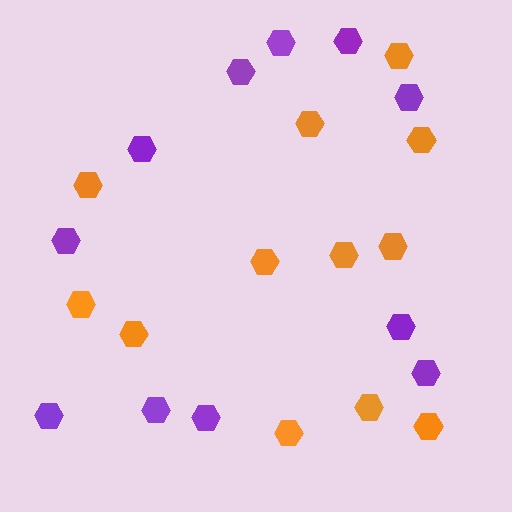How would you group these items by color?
There are 2 groups: one group of orange hexagons (12) and one group of purple hexagons (11).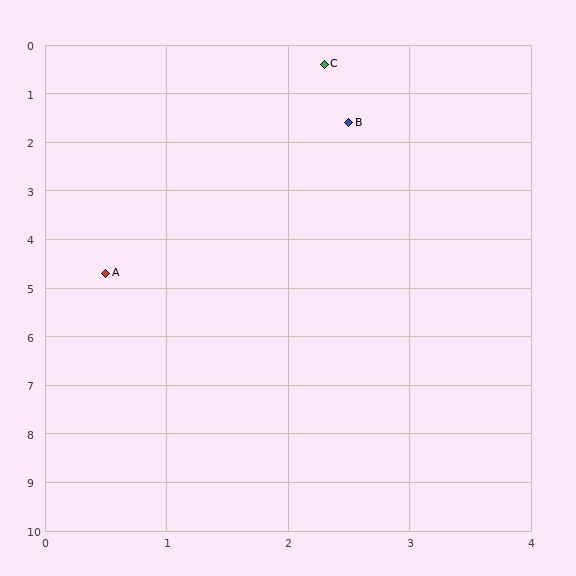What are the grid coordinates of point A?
Point A is at approximately (0.5, 4.7).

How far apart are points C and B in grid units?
Points C and B are about 1.2 grid units apart.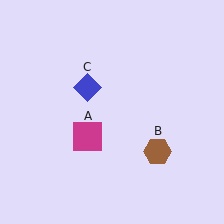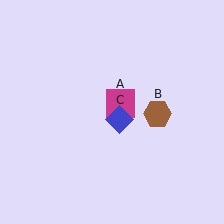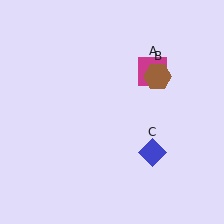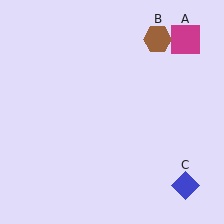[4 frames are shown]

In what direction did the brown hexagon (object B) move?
The brown hexagon (object B) moved up.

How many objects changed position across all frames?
3 objects changed position: magenta square (object A), brown hexagon (object B), blue diamond (object C).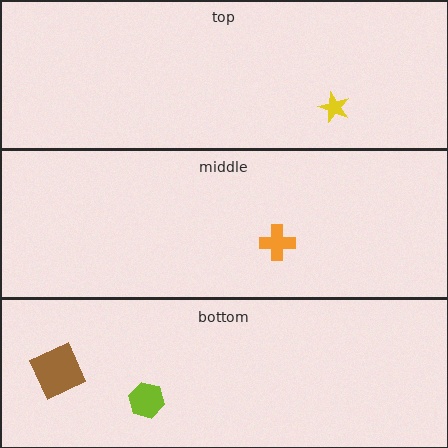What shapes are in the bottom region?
The lime hexagon, the brown square.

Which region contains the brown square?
The bottom region.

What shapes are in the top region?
The yellow star.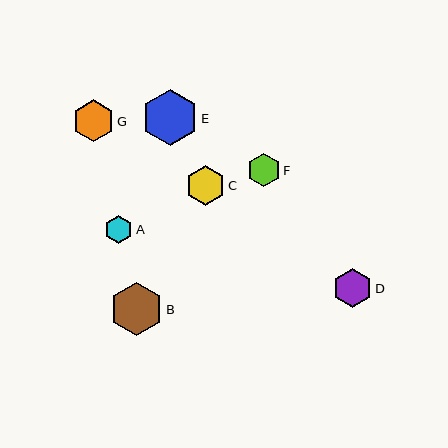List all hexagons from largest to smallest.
From largest to smallest: E, B, G, C, D, F, A.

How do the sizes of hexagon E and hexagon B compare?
Hexagon E and hexagon B are approximately the same size.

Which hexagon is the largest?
Hexagon E is the largest with a size of approximately 56 pixels.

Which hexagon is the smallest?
Hexagon A is the smallest with a size of approximately 28 pixels.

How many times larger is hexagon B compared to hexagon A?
Hexagon B is approximately 1.9 times the size of hexagon A.